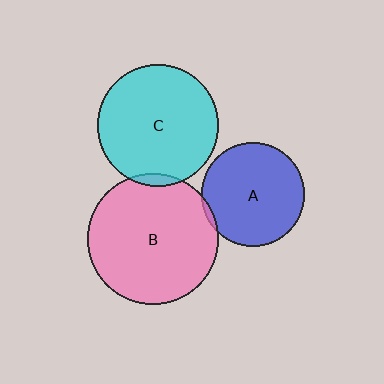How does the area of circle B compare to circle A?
Approximately 1.6 times.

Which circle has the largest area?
Circle B (pink).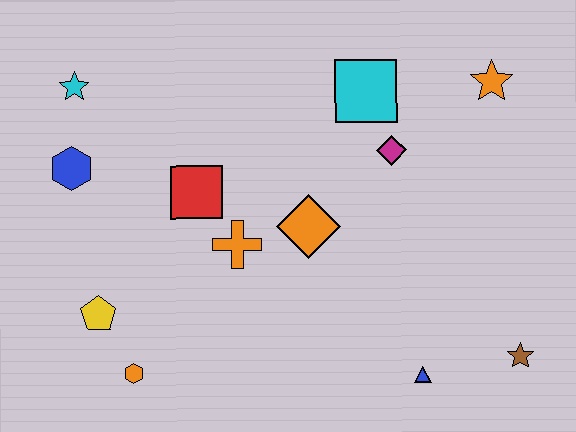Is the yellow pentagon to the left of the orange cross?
Yes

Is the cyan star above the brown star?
Yes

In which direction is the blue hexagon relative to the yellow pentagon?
The blue hexagon is above the yellow pentagon.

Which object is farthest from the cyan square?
The orange hexagon is farthest from the cyan square.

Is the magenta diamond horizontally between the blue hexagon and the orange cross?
No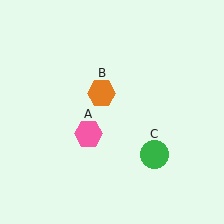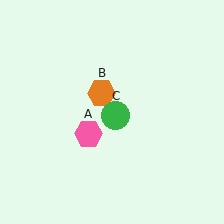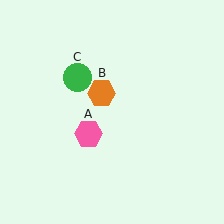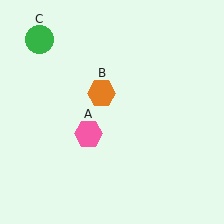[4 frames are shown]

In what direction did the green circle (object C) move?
The green circle (object C) moved up and to the left.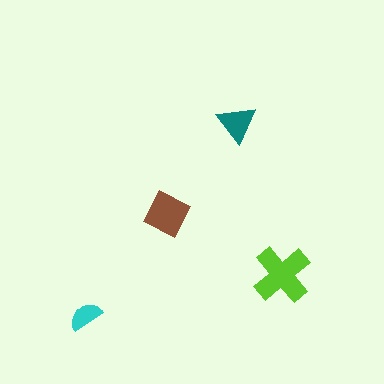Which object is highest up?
The teal triangle is topmost.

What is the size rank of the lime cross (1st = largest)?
1st.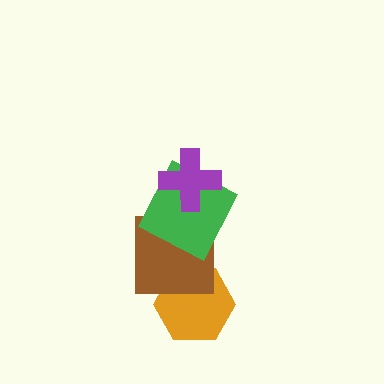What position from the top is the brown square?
The brown square is 3rd from the top.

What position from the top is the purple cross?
The purple cross is 1st from the top.